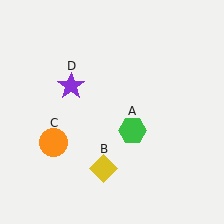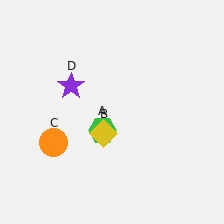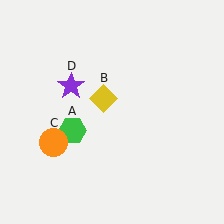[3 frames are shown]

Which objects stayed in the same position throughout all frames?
Orange circle (object C) and purple star (object D) remained stationary.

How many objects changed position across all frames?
2 objects changed position: green hexagon (object A), yellow diamond (object B).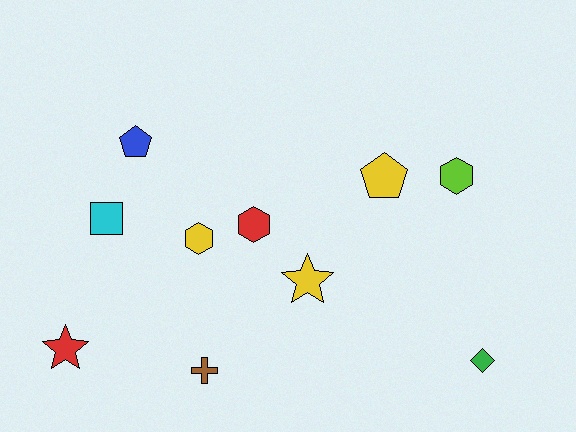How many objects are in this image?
There are 10 objects.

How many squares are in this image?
There is 1 square.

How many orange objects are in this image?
There are no orange objects.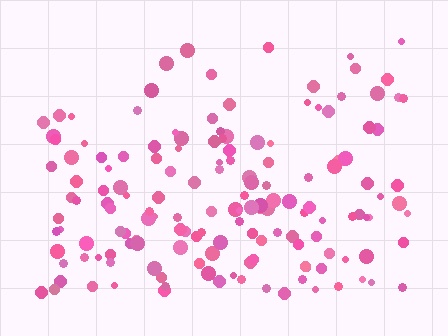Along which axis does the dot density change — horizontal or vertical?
Vertical.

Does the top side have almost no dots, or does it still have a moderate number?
Still a moderate number, just noticeably fewer than the bottom.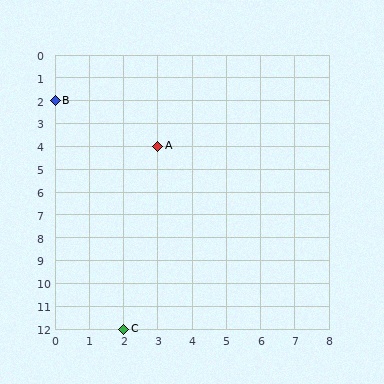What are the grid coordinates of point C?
Point C is at grid coordinates (2, 12).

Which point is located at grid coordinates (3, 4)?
Point A is at (3, 4).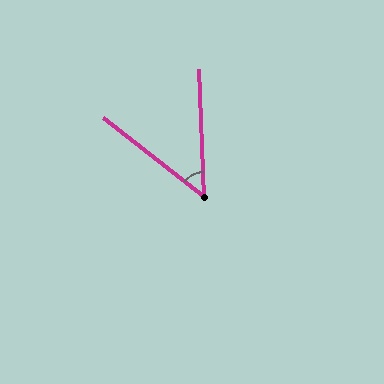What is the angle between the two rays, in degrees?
Approximately 50 degrees.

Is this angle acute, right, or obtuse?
It is acute.